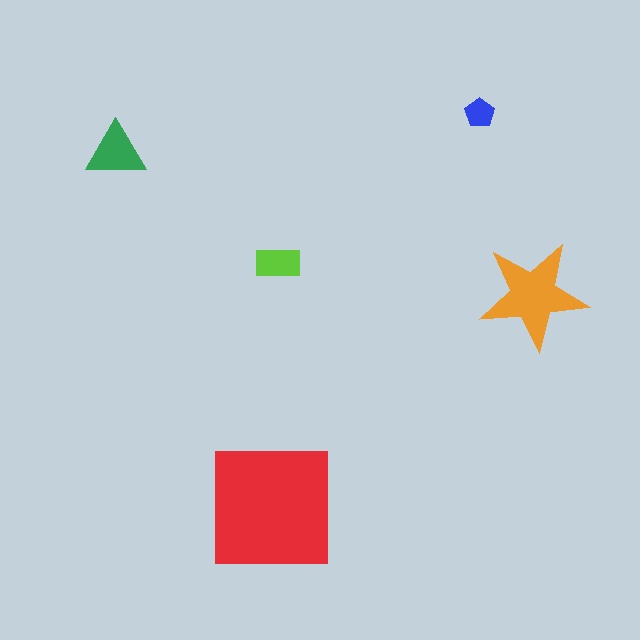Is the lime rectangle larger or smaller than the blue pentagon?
Larger.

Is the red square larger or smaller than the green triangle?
Larger.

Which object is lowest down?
The red square is bottommost.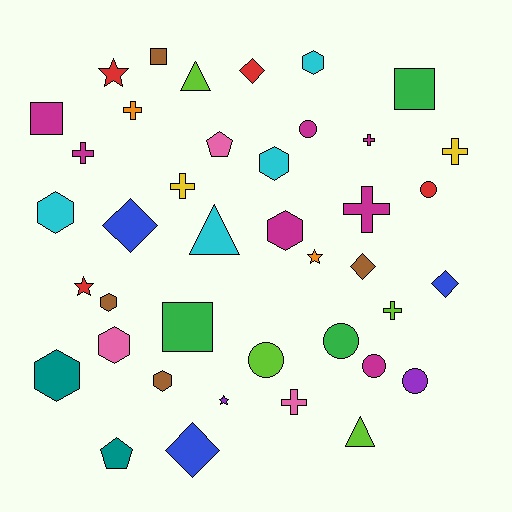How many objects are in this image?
There are 40 objects.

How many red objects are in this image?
There are 4 red objects.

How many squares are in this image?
There are 4 squares.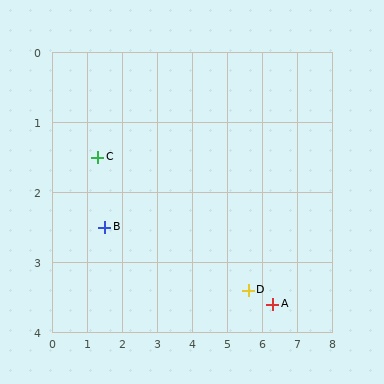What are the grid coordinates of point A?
Point A is at approximately (6.3, 3.6).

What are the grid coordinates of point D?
Point D is at approximately (5.6, 3.4).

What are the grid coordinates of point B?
Point B is at approximately (1.5, 2.5).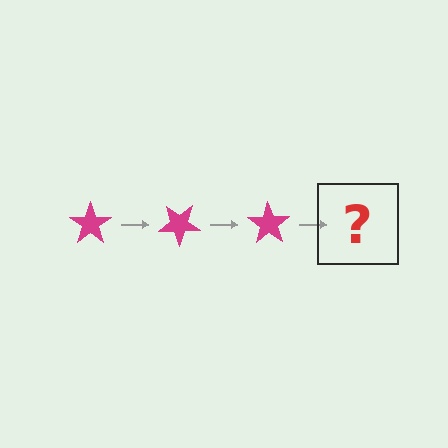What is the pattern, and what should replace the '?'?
The pattern is that the star rotates 35 degrees each step. The '?' should be a magenta star rotated 105 degrees.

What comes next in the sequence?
The next element should be a magenta star rotated 105 degrees.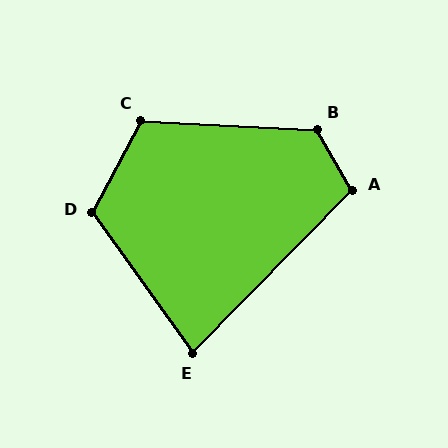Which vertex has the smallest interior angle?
E, at approximately 80 degrees.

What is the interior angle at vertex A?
Approximately 105 degrees (obtuse).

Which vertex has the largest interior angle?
B, at approximately 123 degrees.